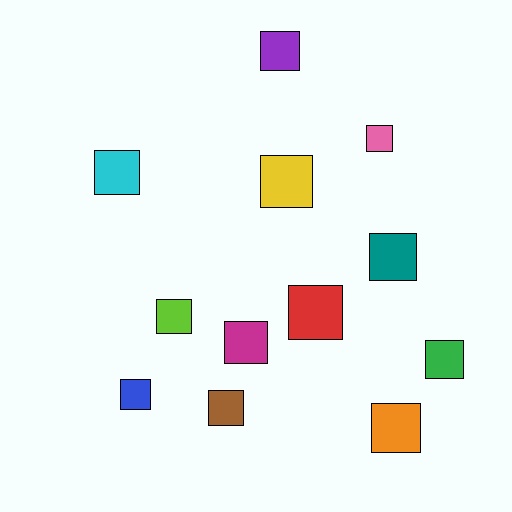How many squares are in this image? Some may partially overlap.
There are 12 squares.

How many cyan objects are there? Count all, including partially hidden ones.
There is 1 cyan object.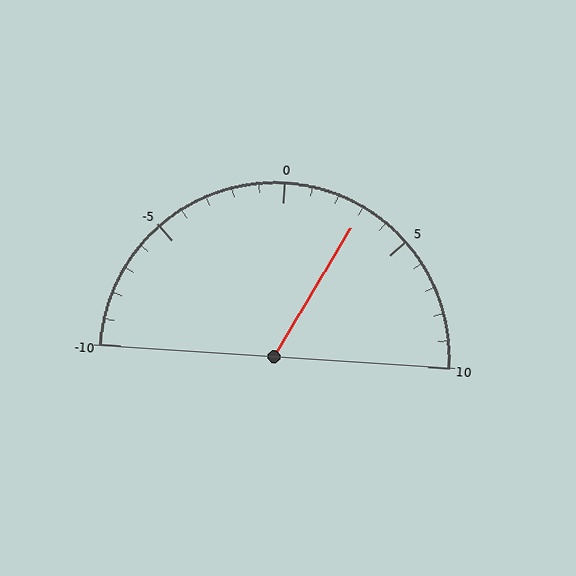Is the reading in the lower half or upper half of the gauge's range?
The reading is in the upper half of the range (-10 to 10).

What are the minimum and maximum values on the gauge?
The gauge ranges from -10 to 10.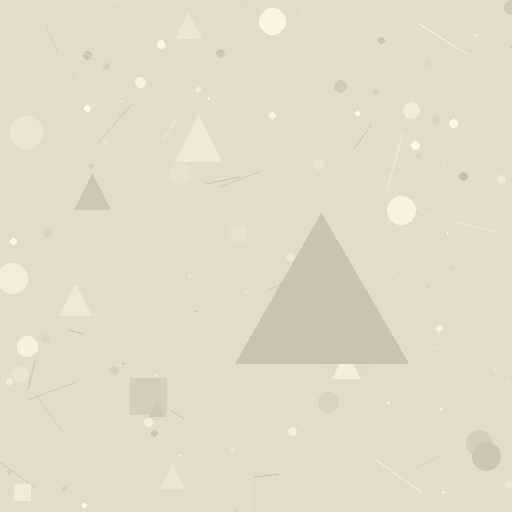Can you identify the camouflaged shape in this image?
The camouflaged shape is a triangle.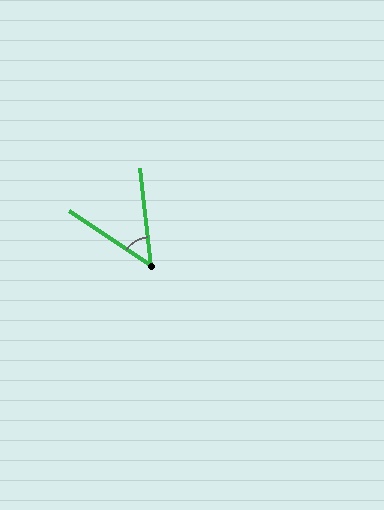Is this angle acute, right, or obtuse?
It is acute.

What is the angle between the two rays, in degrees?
Approximately 50 degrees.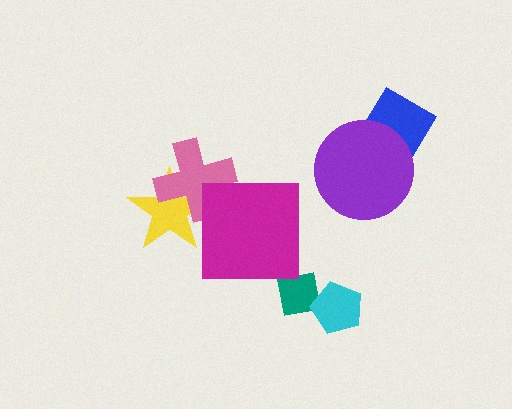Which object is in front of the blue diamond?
The purple circle is in front of the blue diamond.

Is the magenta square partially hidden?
No, no other shape covers it.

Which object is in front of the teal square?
The cyan pentagon is in front of the teal square.